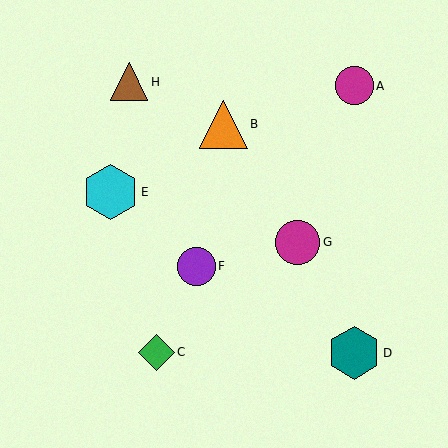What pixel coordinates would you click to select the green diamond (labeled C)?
Click at (156, 352) to select the green diamond C.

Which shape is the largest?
The cyan hexagon (labeled E) is the largest.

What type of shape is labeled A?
Shape A is a magenta circle.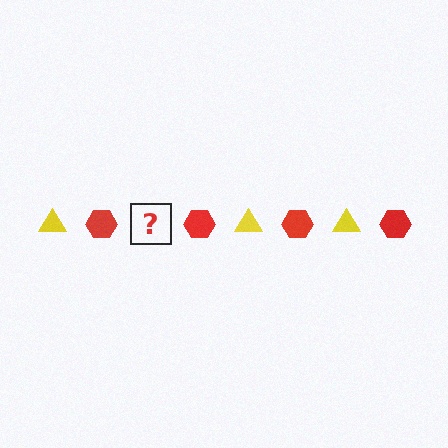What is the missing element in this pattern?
The missing element is a yellow triangle.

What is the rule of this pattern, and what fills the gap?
The rule is that the pattern alternates between yellow triangle and red hexagon. The gap should be filled with a yellow triangle.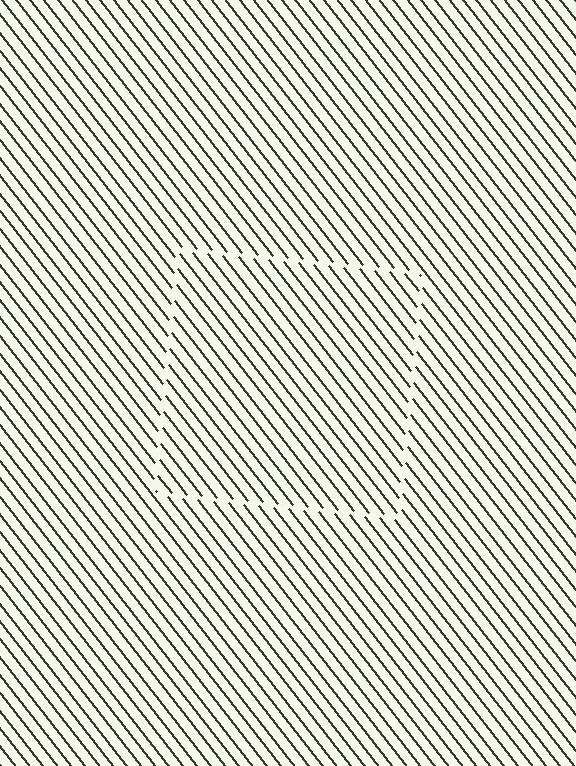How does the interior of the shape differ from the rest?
The interior of the shape contains the same grating, shifted by half a period — the contour is defined by the phase discontinuity where line-ends from the inner and outer gratings abut.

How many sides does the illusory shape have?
4 sides — the line-ends trace a square.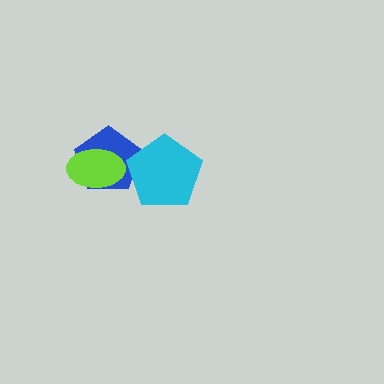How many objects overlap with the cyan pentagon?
1 object overlaps with the cyan pentagon.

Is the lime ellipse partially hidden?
No, no other shape covers it.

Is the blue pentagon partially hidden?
Yes, it is partially covered by another shape.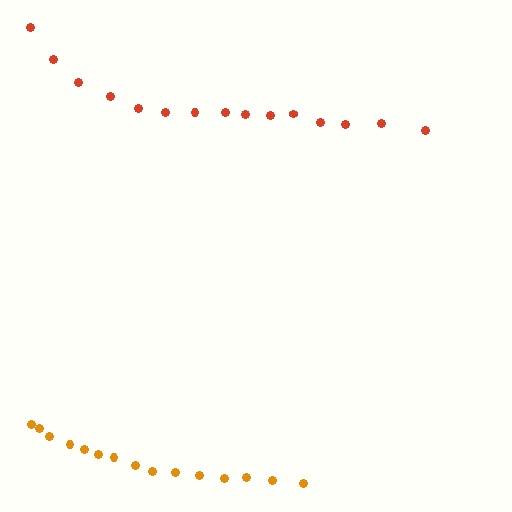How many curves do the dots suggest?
There are 2 distinct paths.